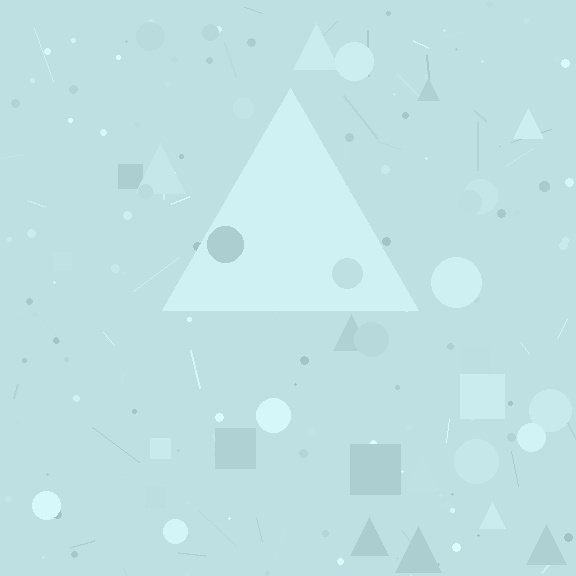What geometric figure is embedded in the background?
A triangle is embedded in the background.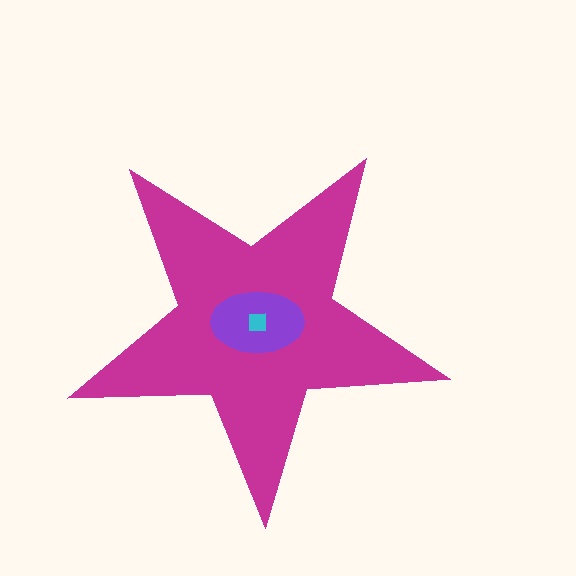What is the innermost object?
The cyan square.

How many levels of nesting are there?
3.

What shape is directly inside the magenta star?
The purple ellipse.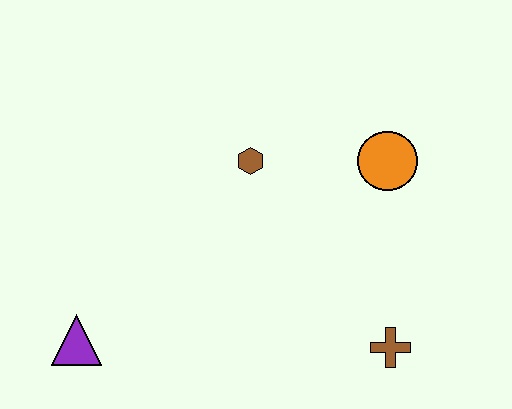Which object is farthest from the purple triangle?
The orange circle is farthest from the purple triangle.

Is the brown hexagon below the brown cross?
No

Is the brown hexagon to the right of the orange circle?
No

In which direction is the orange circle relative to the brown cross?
The orange circle is above the brown cross.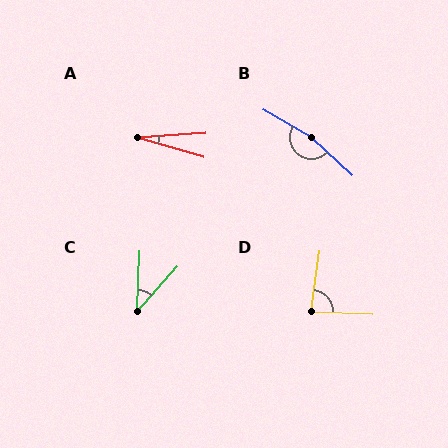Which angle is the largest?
B, at approximately 168 degrees.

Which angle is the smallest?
A, at approximately 20 degrees.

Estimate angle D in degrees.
Approximately 85 degrees.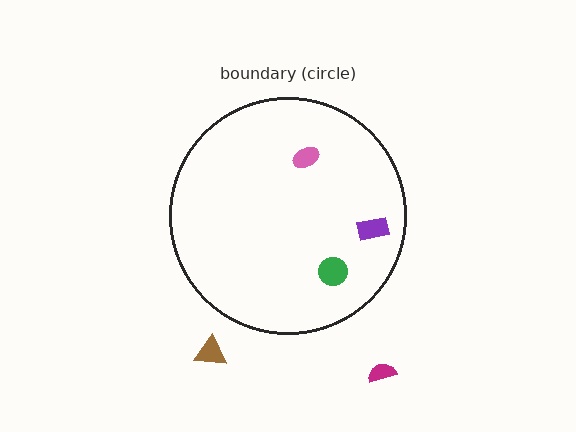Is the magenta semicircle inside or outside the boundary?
Outside.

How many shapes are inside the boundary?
3 inside, 2 outside.